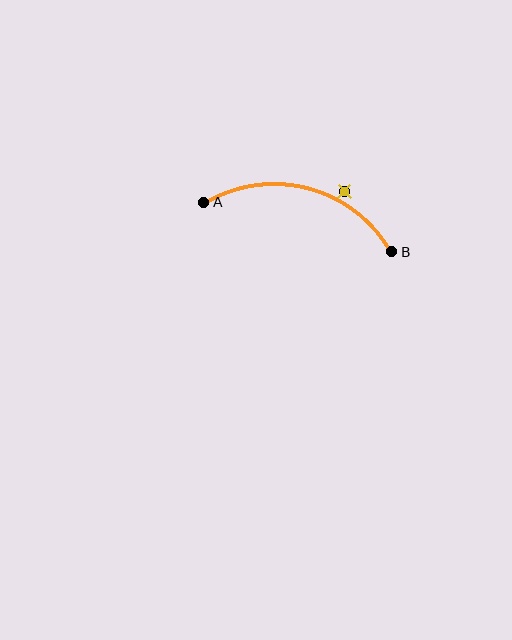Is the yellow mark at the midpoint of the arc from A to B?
No — the yellow mark does not lie on the arc at all. It sits slightly outside the curve.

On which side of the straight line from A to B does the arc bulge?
The arc bulges above the straight line connecting A and B.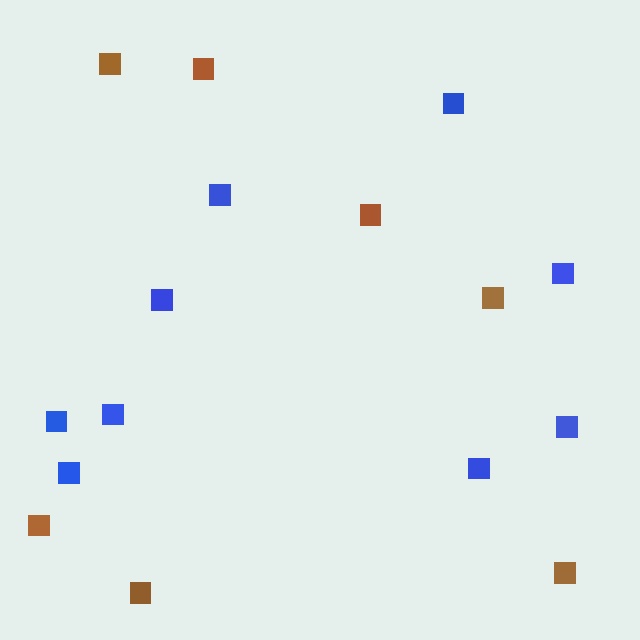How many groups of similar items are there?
There are 2 groups: one group of brown squares (7) and one group of blue squares (9).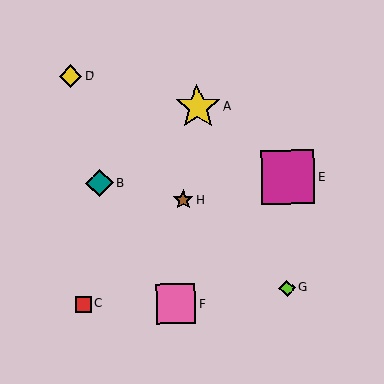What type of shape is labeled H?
Shape H is a brown star.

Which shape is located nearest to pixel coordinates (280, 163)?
The magenta square (labeled E) at (288, 177) is nearest to that location.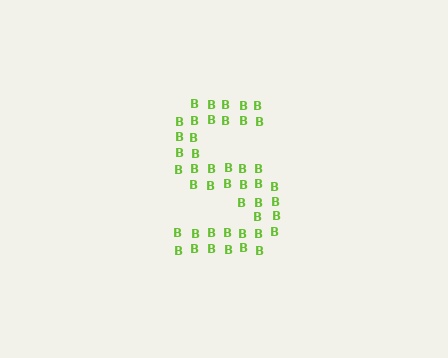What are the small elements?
The small elements are letter B's.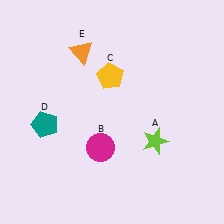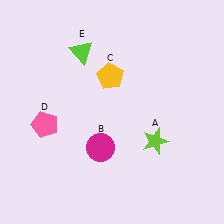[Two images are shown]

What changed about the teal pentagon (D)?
In Image 1, D is teal. In Image 2, it changed to pink.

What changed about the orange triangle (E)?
In Image 1, E is orange. In Image 2, it changed to lime.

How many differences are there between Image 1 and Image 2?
There are 2 differences between the two images.